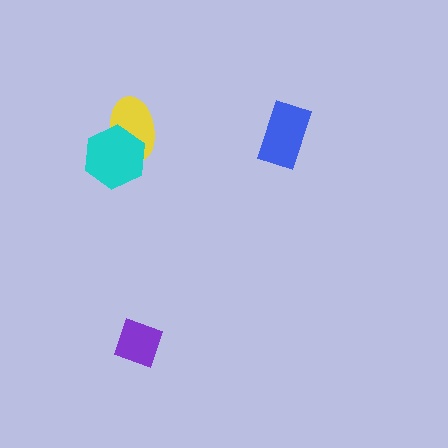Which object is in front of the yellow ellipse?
The cyan hexagon is in front of the yellow ellipse.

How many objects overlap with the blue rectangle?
0 objects overlap with the blue rectangle.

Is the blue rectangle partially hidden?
No, no other shape covers it.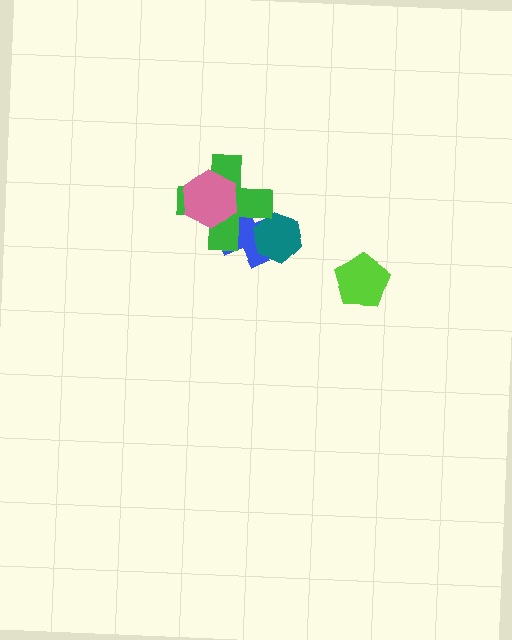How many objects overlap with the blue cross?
3 objects overlap with the blue cross.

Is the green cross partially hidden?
Yes, it is partially covered by another shape.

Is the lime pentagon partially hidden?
No, no other shape covers it.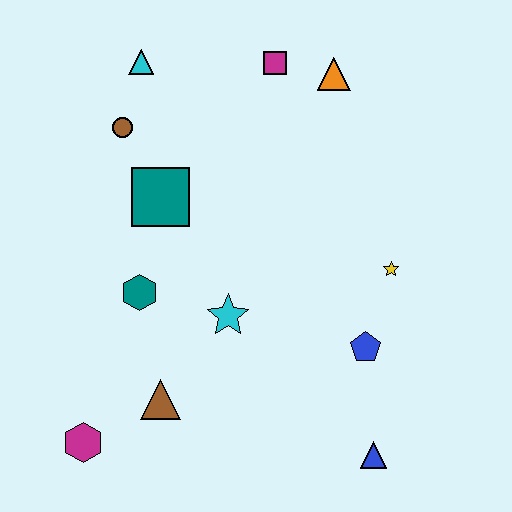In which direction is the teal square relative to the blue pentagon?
The teal square is to the left of the blue pentagon.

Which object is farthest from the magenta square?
The magenta hexagon is farthest from the magenta square.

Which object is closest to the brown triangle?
The magenta hexagon is closest to the brown triangle.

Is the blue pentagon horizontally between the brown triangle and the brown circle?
No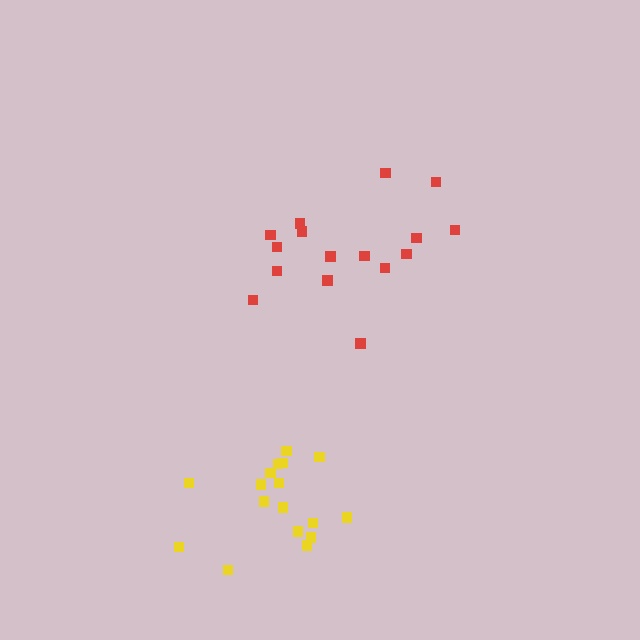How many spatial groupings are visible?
There are 2 spatial groupings.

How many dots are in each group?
Group 1: 17 dots, Group 2: 16 dots (33 total).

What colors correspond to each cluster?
The clusters are colored: yellow, red.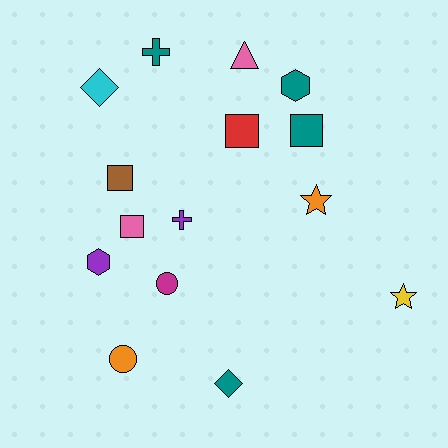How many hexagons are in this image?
There are 2 hexagons.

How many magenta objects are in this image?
There is 1 magenta object.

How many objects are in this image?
There are 15 objects.